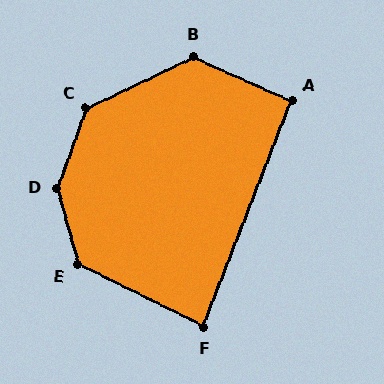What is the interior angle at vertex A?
Approximately 93 degrees (approximately right).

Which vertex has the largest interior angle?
D, at approximately 144 degrees.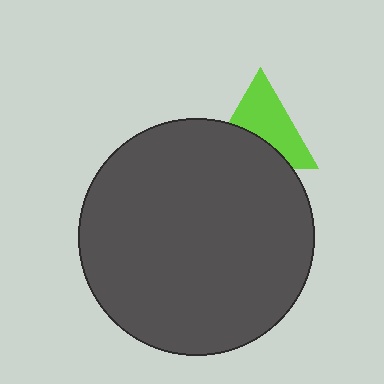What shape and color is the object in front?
The object in front is a dark gray circle.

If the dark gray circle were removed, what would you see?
You would see the complete lime triangle.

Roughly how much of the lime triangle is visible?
About half of it is visible (roughly 58%).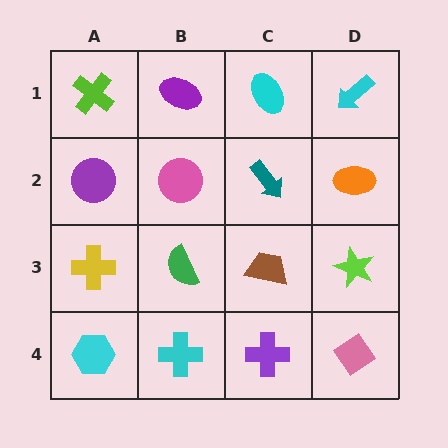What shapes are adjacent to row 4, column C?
A brown trapezoid (row 3, column C), a cyan cross (row 4, column B), a pink diamond (row 4, column D).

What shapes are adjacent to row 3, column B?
A pink circle (row 2, column B), a cyan cross (row 4, column B), a yellow cross (row 3, column A), a brown trapezoid (row 3, column C).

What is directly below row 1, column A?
A purple circle.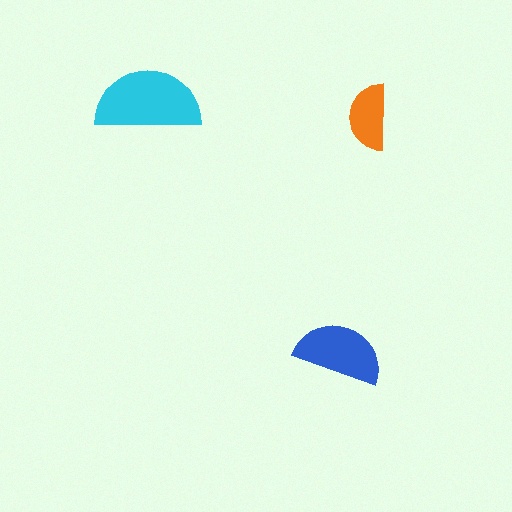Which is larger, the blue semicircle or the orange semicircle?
The blue one.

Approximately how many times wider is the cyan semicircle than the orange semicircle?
About 1.5 times wider.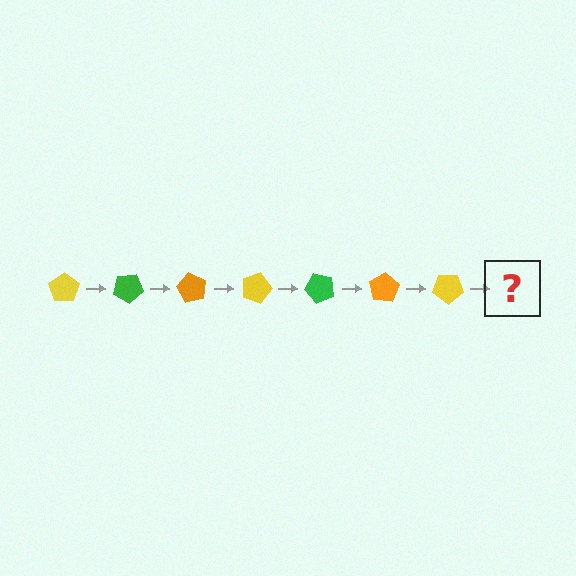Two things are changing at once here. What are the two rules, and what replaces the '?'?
The two rules are that it rotates 30 degrees each step and the color cycles through yellow, green, and orange. The '?' should be a green pentagon, rotated 210 degrees from the start.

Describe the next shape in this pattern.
It should be a green pentagon, rotated 210 degrees from the start.